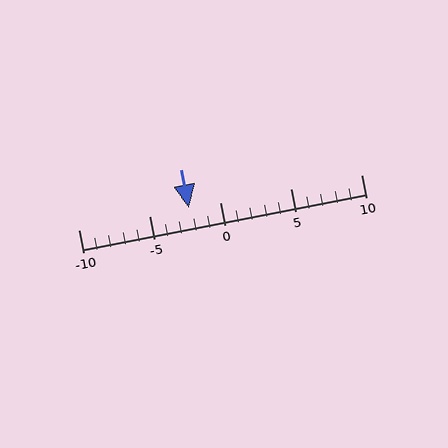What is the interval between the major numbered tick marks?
The major tick marks are spaced 5 units apart.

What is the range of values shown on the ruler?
The ruler shows values from -10 to 10.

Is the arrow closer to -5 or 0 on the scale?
The arrow is closer to 0.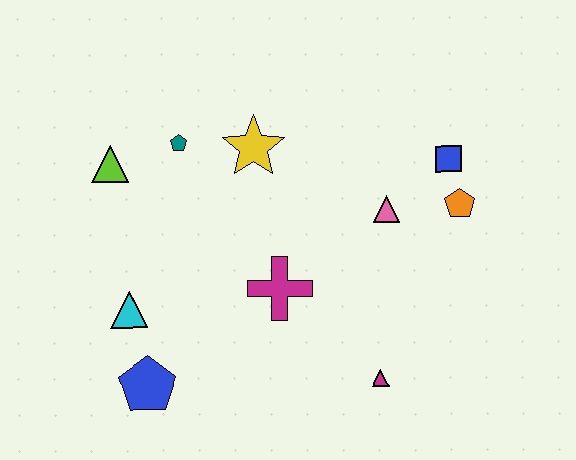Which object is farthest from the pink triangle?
The blue pentagon is farthest from the pink triangle.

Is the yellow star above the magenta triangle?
Yes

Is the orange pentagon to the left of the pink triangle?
No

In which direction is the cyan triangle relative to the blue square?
The cyan triangle is to the left of the blue square.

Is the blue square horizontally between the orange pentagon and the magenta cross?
Yes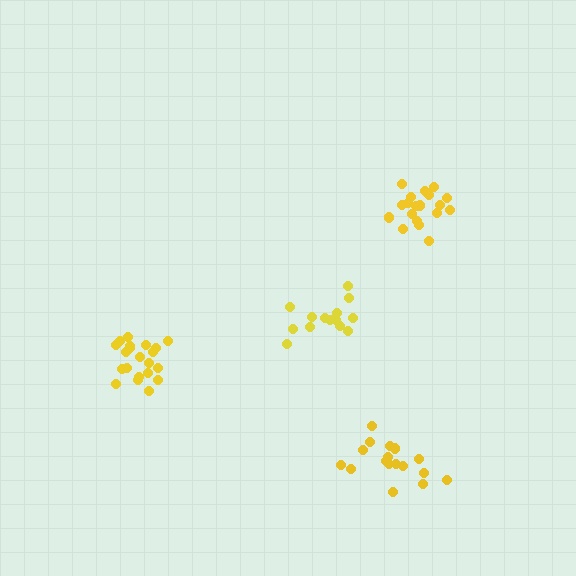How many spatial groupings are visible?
There are 4 spatial groupings.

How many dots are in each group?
Group 1: 17 dots, Group 2: 19 dots, Group 3: 15 dots, Group 4: 21 dots (72 total).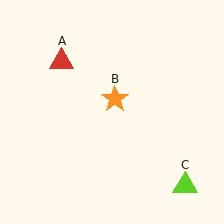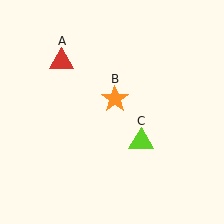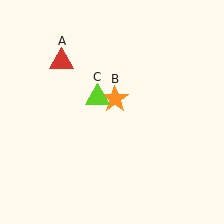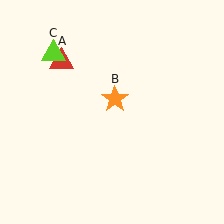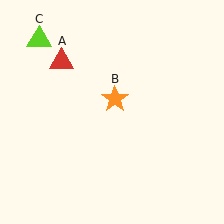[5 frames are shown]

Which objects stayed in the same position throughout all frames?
Red triangle (object A) and orange star (object B) remained stationary.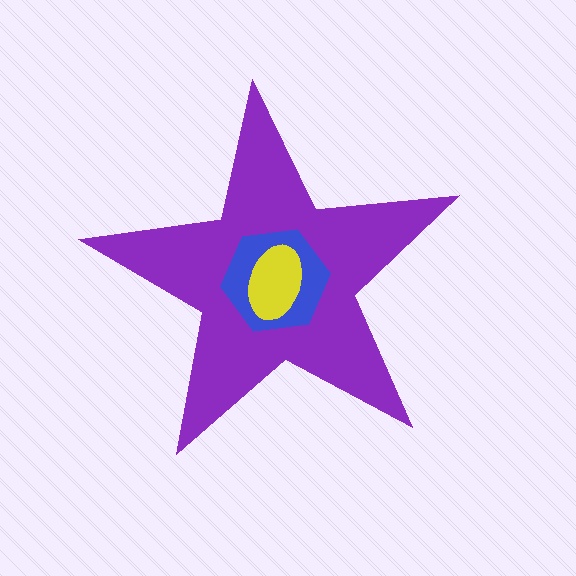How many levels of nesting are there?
3.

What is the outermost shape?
The purple star.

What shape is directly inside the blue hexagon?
The yellow ellipse.